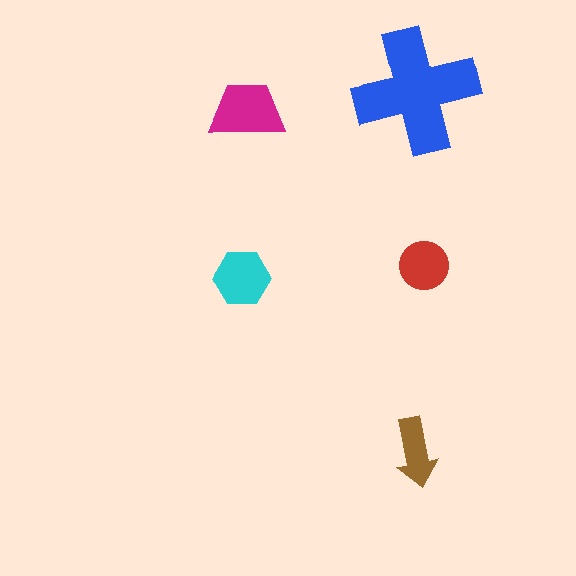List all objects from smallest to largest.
The brown arrow, the red circle, the cyan hexagon, the magenta trapezoid, the blue cross.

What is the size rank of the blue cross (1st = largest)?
1st.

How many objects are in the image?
There are 5 objects in the image.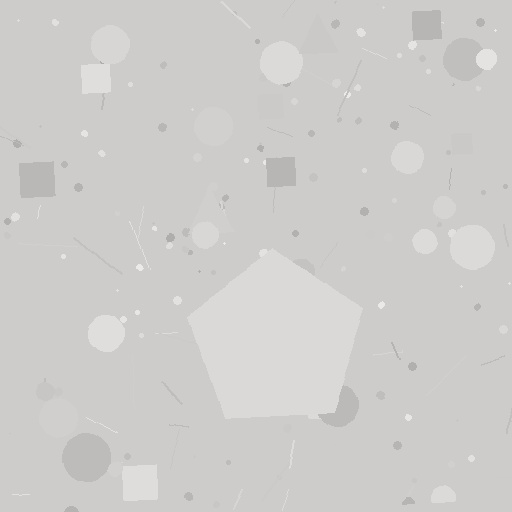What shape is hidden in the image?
A pentagon is hidden in the image.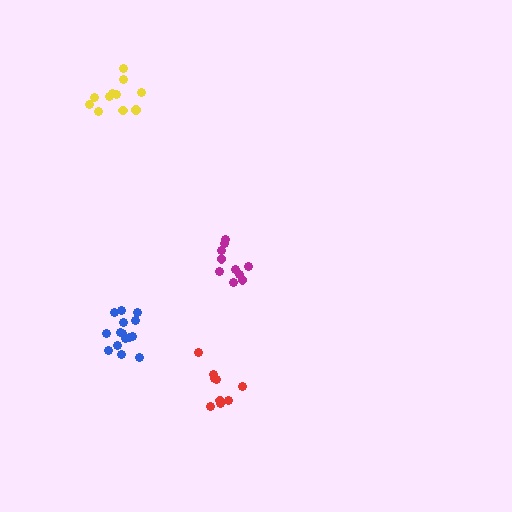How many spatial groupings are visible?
There are 4 spatial groupings.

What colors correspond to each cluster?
The clusters are colored: magenta, red, yellow, blue.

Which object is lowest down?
The red cluster is bottommost.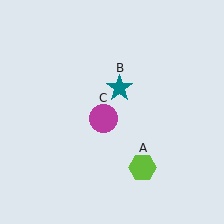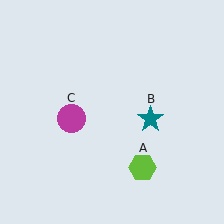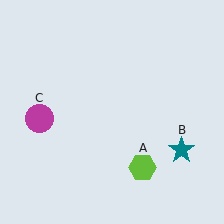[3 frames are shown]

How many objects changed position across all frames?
2 objects changed position: teal star (object B), magenta circle (object C).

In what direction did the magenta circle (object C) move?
The magenta circle (object C) moved left.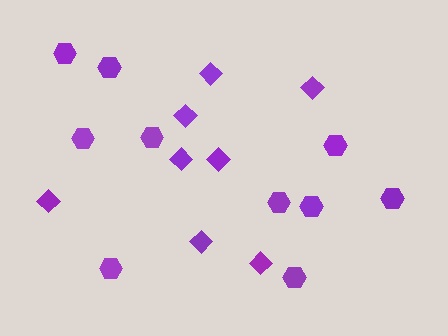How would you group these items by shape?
There are 2 groups: one group of hexagons (10) and one group of diamonds (8).